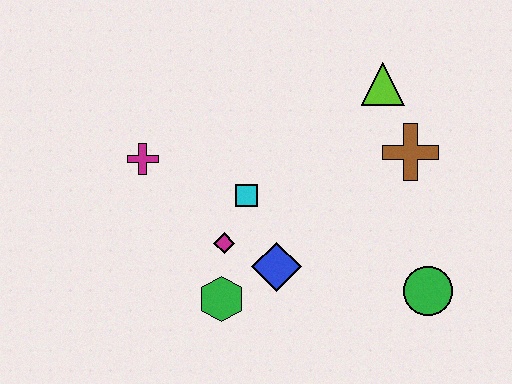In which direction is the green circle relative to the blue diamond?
The green circle is to the right of the blue diamond.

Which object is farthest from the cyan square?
The green circle is farthest from the cyan square.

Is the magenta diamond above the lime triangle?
No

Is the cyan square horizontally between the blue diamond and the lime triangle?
No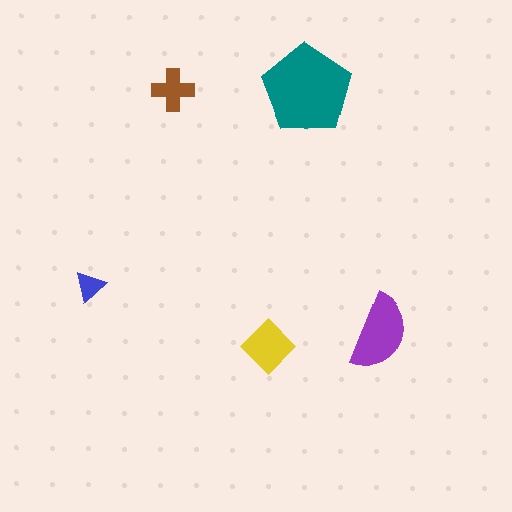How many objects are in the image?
There are 5 objects in the image.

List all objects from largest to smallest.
The teal pentagon, the purple semicircle, the yellow diamond, the brown cross, the blue triangle.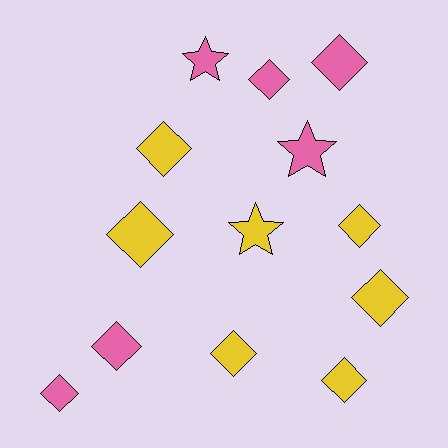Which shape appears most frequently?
Diamond, with 10 objects.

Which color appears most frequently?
Yellow, with 7 objects.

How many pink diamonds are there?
There are 4 pink diamonds.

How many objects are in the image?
There are 13 objects.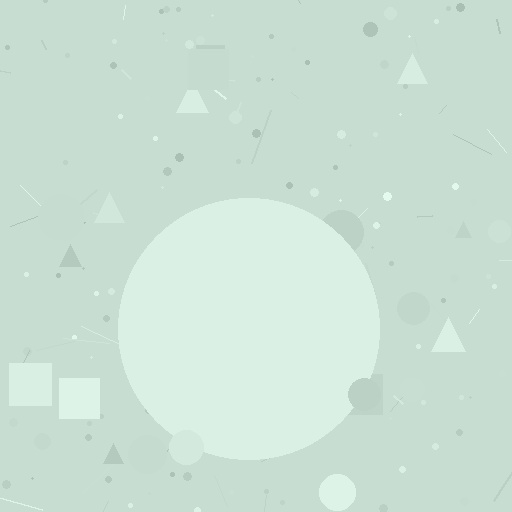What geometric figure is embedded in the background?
A circle is embedded in the background.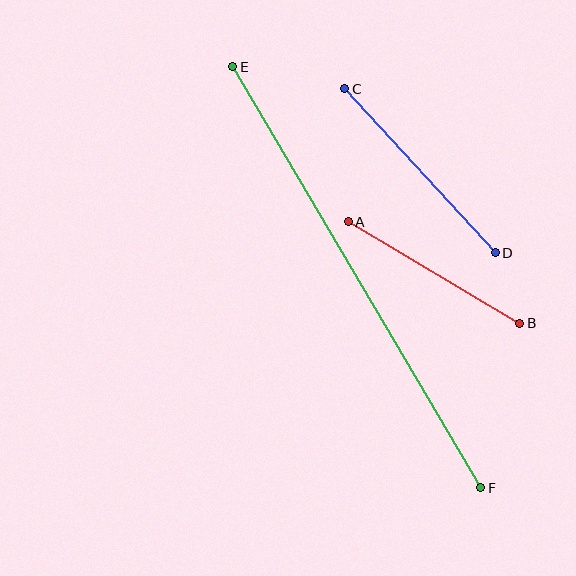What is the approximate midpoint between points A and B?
The midpoint is at approximately (434, 272) pixels.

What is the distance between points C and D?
The distance is approximately 223 pixels.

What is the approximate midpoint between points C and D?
The midpoint is at approximately (420, 171) pixels.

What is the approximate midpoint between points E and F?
The midpoint is at approximately (357, 277) pixels.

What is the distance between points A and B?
The distance is approximately 199 pixels.